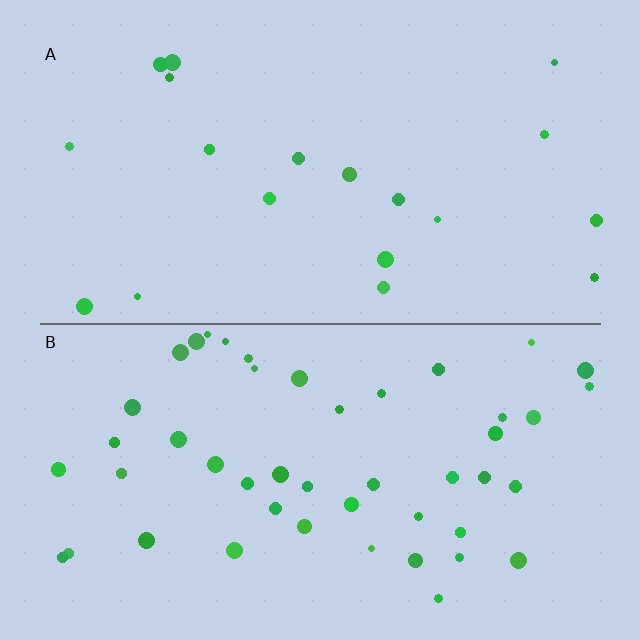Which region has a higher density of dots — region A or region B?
B (the bottom).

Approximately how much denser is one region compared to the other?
Approximately 2.4× — region B over region A.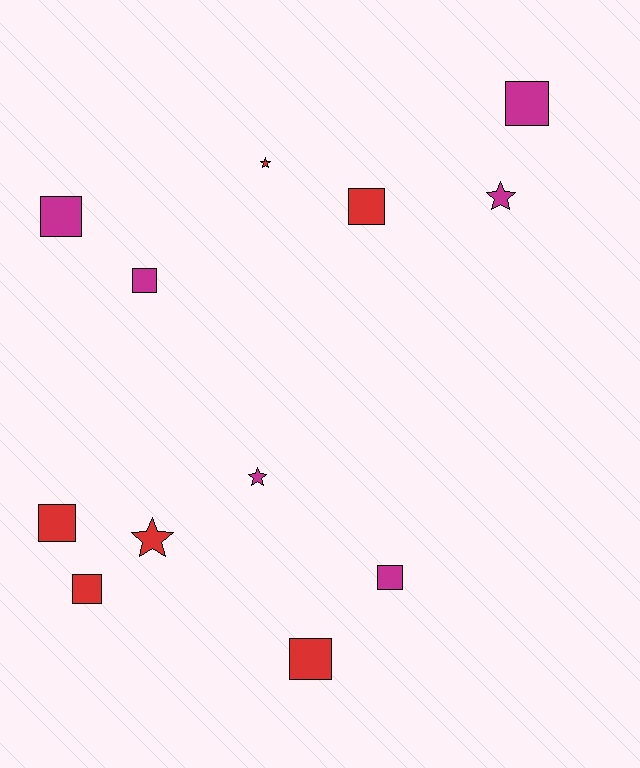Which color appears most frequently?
Red, with 6 objects.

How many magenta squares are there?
There are 4 magenta squares.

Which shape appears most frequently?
Square, with 8 objects.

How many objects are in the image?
There are 12 objects.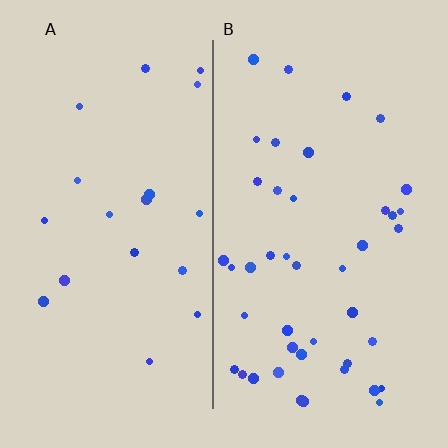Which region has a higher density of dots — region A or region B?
B (the right).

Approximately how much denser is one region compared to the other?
Approximately 2.3× — region B over region A.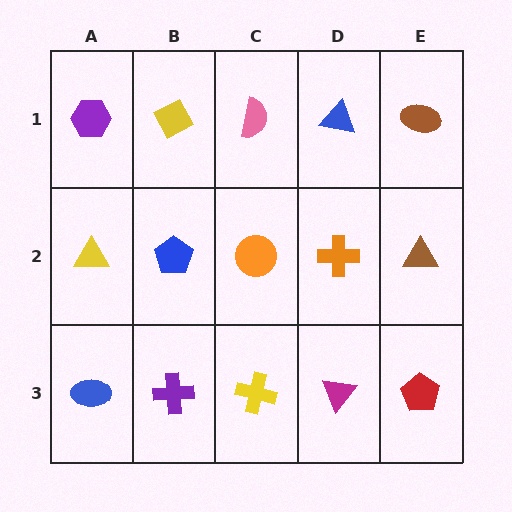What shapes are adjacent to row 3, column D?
An orange cross (row 2, column D), a yellow cross (row 3, column C), a red pentagon (row 3, column E).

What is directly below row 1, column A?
A yellow triangle.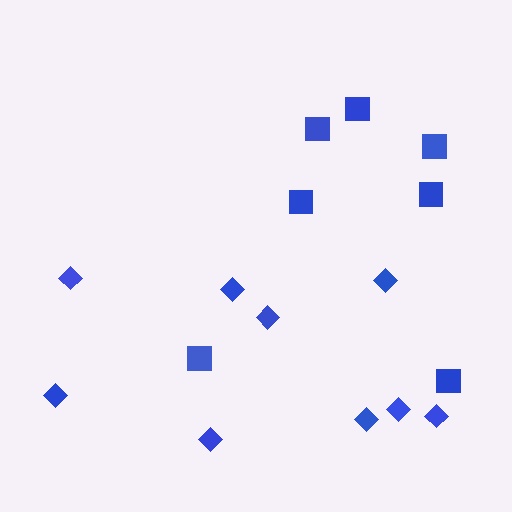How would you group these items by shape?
There are 2 groups: one group of squares (7) and one group of diamonds (9).